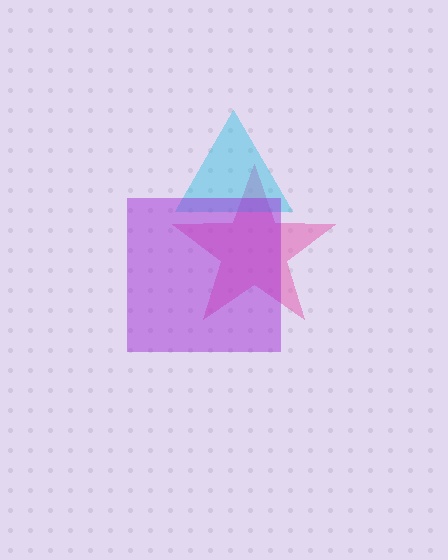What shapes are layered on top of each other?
The layered shapes are: a pink star, a cyan triangle, a purple square.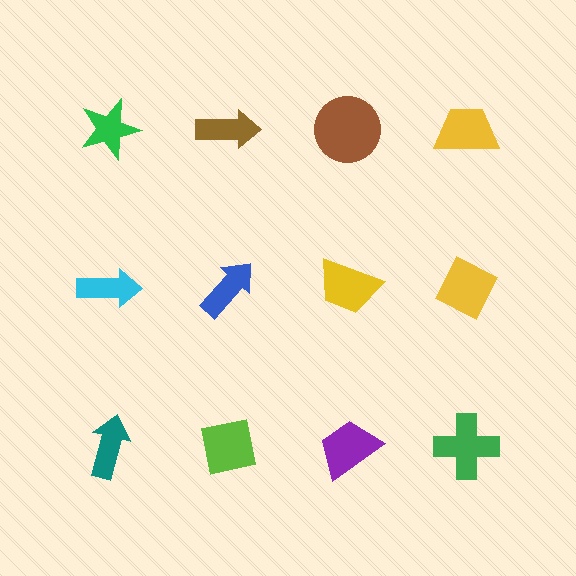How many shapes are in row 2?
4 shapes.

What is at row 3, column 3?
A purple trapezoid.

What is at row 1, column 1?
A green star.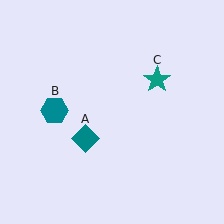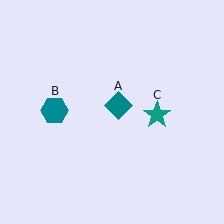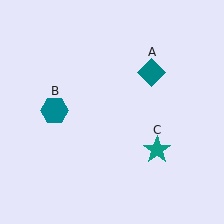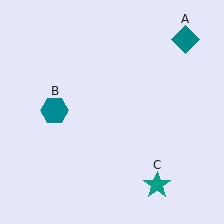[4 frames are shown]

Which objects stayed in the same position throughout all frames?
Teal hexagon (object B) remained stationary.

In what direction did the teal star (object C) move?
The teal star (object C) moved down.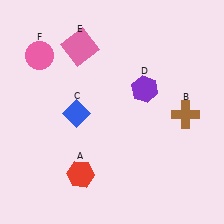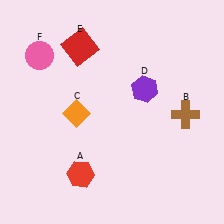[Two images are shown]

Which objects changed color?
C changed from blue to orange. E changed from pink to red.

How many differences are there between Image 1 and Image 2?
There are 2 differences between the two images.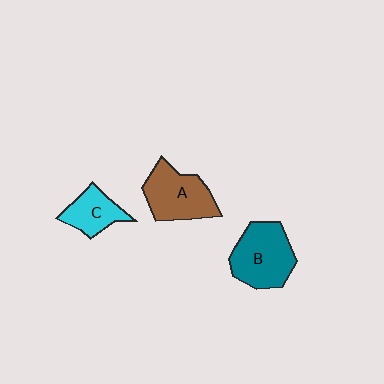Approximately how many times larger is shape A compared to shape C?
Approximately 1.5 times.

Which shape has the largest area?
Shape B (teal).